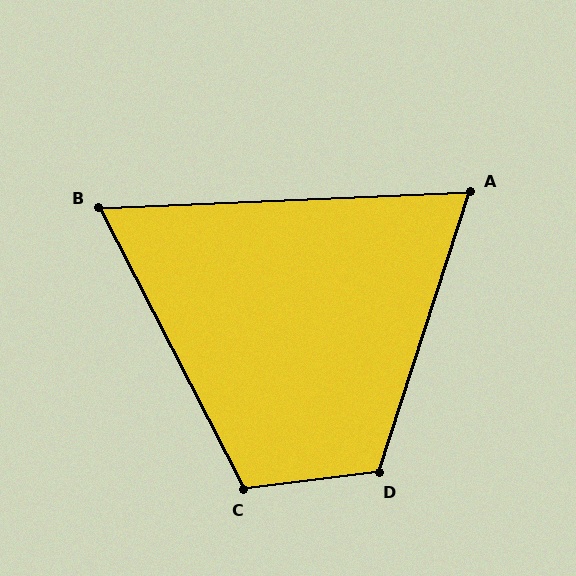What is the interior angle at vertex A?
Approximately 70 degrees (acute).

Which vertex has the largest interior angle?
D, at approximately 115 degrees.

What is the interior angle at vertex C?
Approximately 110 degrees (obtuse).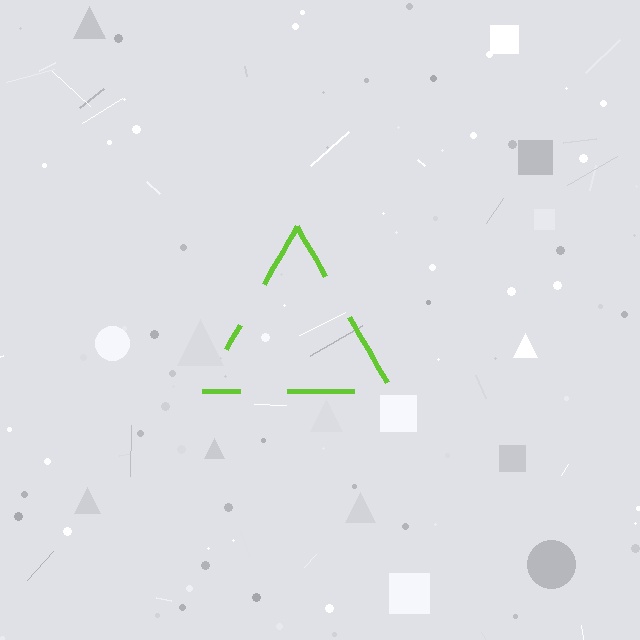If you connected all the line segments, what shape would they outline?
They would outline a triangle.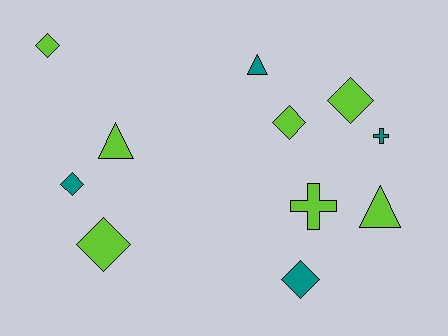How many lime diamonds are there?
There are 4 lime diamonds.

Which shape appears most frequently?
Diamond, with 6 objects.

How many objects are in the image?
There are 11 objects.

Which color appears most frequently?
Lime, with 7 objects.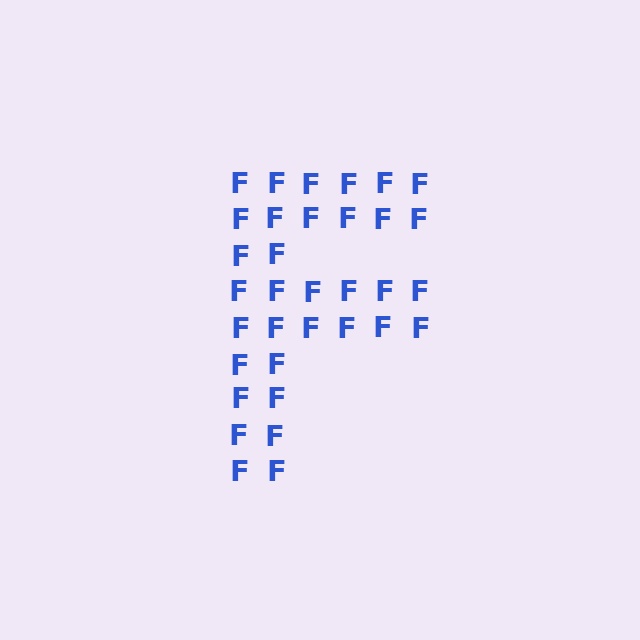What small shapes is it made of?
It is made of small letter F's.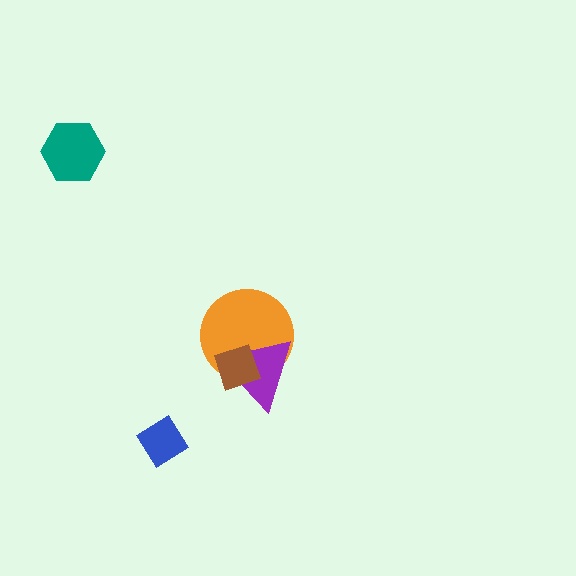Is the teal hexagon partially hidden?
No, no other shape covers it.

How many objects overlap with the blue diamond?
0 objects overlap with the blue diamond.